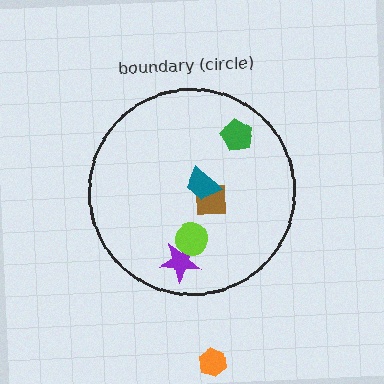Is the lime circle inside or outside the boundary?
Inside.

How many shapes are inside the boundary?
5 inside, 1 outside.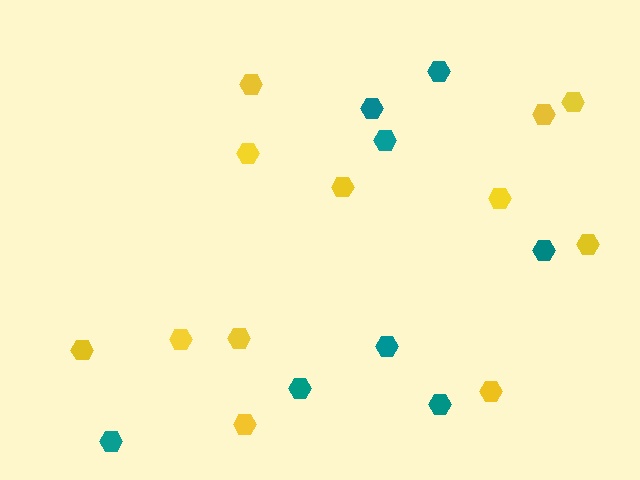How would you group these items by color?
There are 2 groups: one group of teal hexagons (8) and one group of yellow hexagons (12).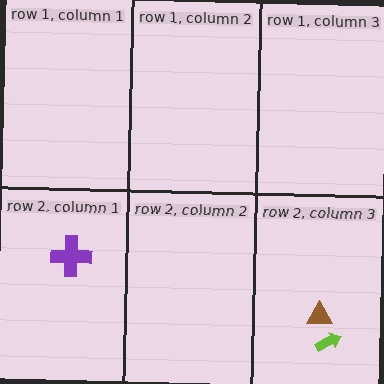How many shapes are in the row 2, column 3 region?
2.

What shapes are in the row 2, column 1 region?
The purple cross.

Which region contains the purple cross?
The row 2, column 1 region.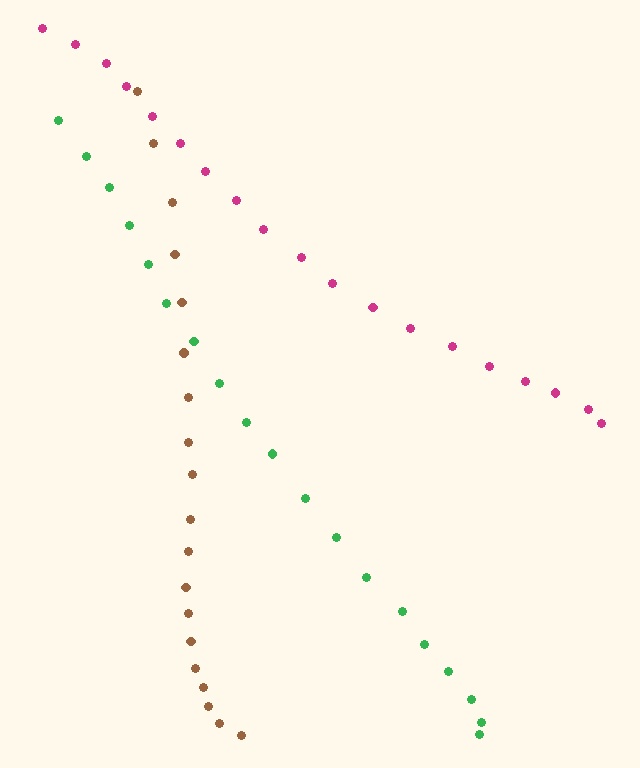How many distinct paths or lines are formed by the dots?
There are 3 distinct paths.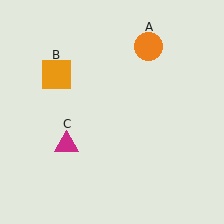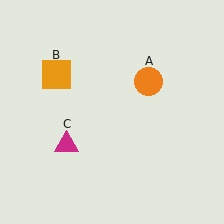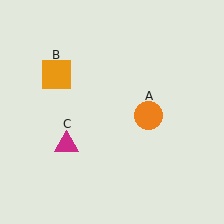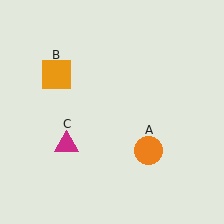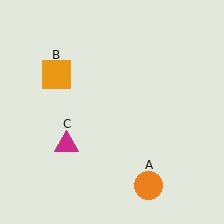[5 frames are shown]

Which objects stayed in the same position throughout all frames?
Orange square (object B) and magenta triangle (object C) remained stationary.